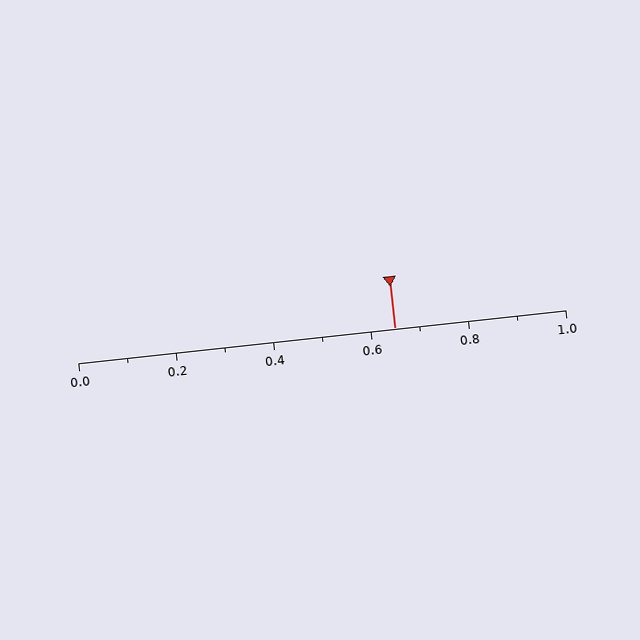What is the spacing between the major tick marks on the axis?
The major ticks are spaced 0.2 apart.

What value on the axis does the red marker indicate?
The marker indicates approximately 0.65.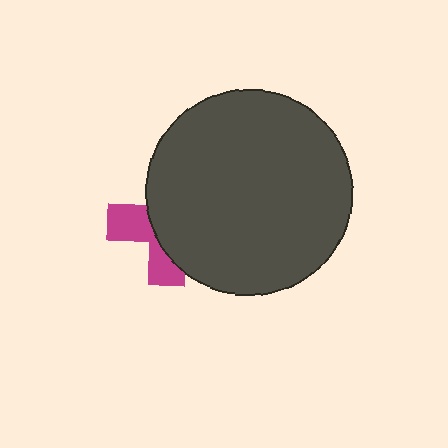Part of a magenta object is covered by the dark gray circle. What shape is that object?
It is a cross.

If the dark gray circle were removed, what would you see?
You would see the complete magenta cross.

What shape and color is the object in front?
The object in front is a dark gray circle.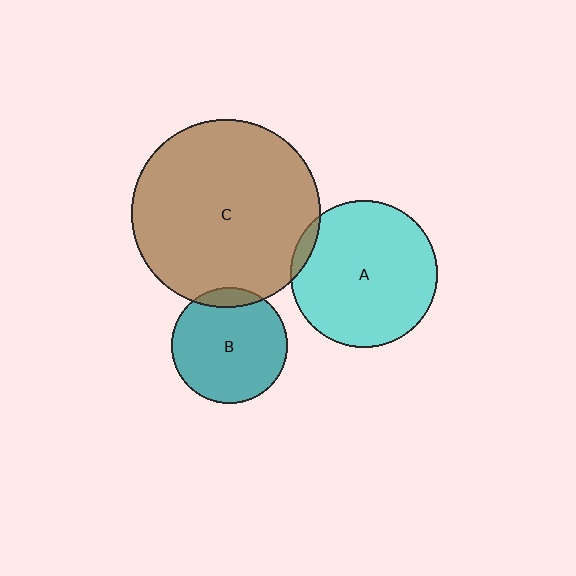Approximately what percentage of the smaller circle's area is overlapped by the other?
Approximately 5%.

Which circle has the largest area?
Circle C (brown).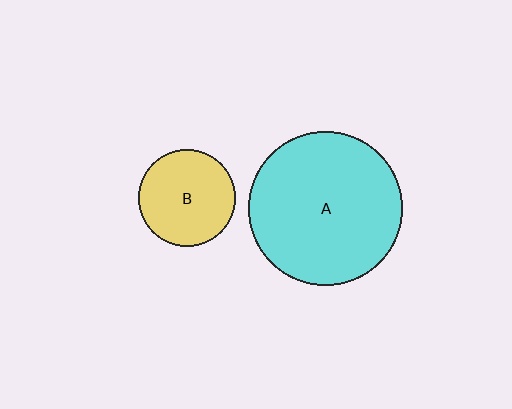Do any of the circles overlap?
No, none of the circles overlap.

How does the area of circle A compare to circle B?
Approximately 2.5 times.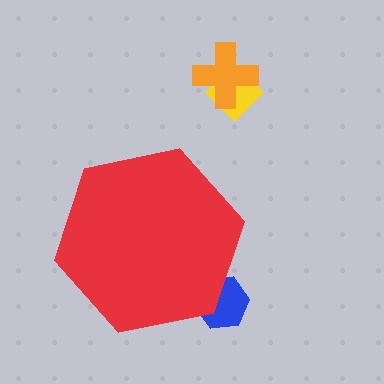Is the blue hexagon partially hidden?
Yes, the blue hexagon is partially hidden behind the red hexagon.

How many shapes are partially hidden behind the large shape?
1 shape is partially hidden.